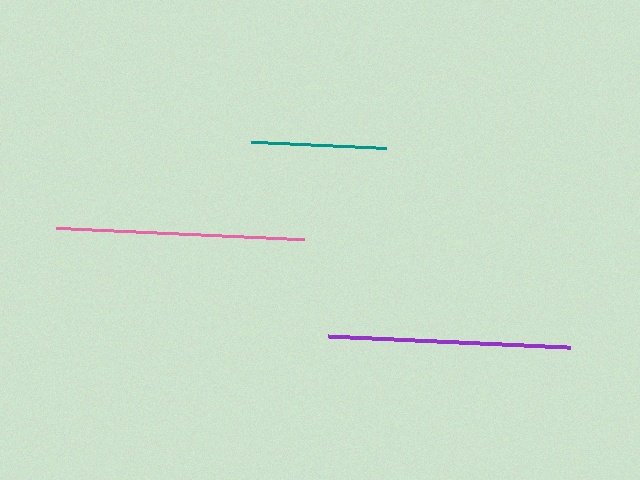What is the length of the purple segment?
The purple segment is approximately 243 pixels long.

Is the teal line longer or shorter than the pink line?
The pink line is longer than the teal line.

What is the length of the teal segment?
The teal segment is approximately 134 pixels long.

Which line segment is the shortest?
The teal line is the shortest at approximately 134 pixels.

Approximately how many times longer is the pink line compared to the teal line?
The pink line is approximately 1.8 times the length of the teal line.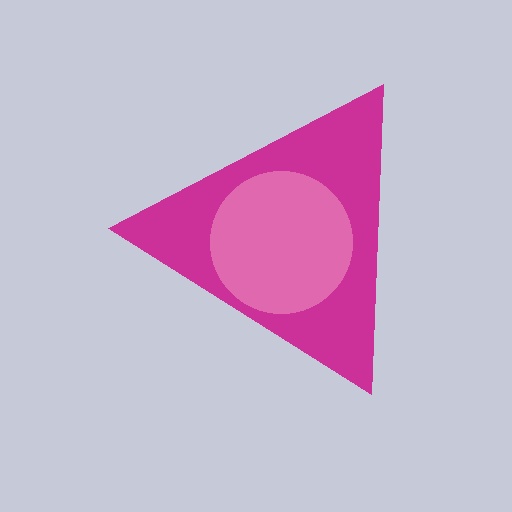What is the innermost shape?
The pink circle.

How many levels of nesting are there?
2.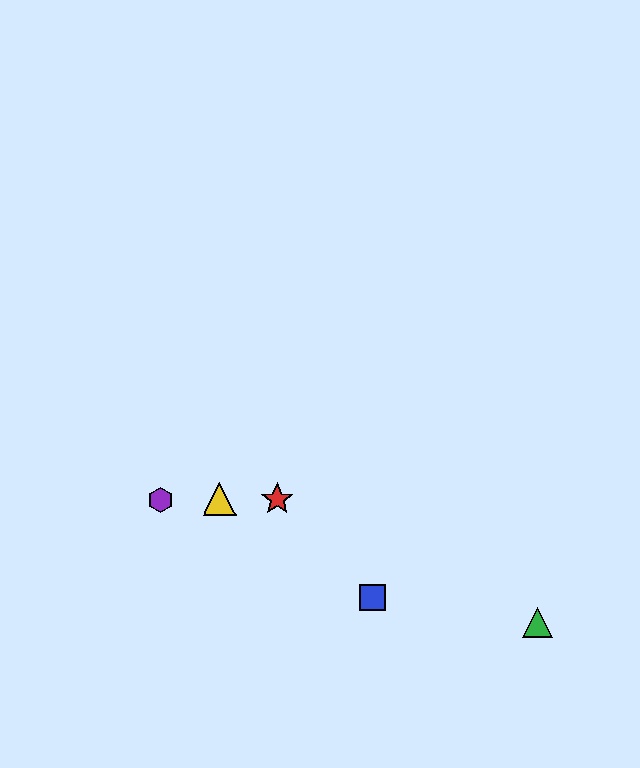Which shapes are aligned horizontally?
The red star, the yellow triangle, the purple hexagon are aligned horizontally.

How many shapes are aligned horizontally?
3 shapes (the red star, the yellow triangle, the purple hexagon) are aligned horizontally.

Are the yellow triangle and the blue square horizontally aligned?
No, the yellow triangle is at y≈500 and the blue square is at y≈597.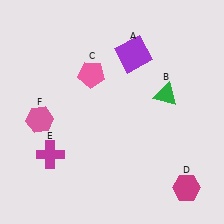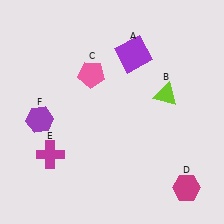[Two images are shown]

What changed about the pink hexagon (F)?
In Image 1, F is pink. In Image 2, it changed to purple.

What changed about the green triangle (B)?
In Image 1, B is green. In Image 2, it changed to lime.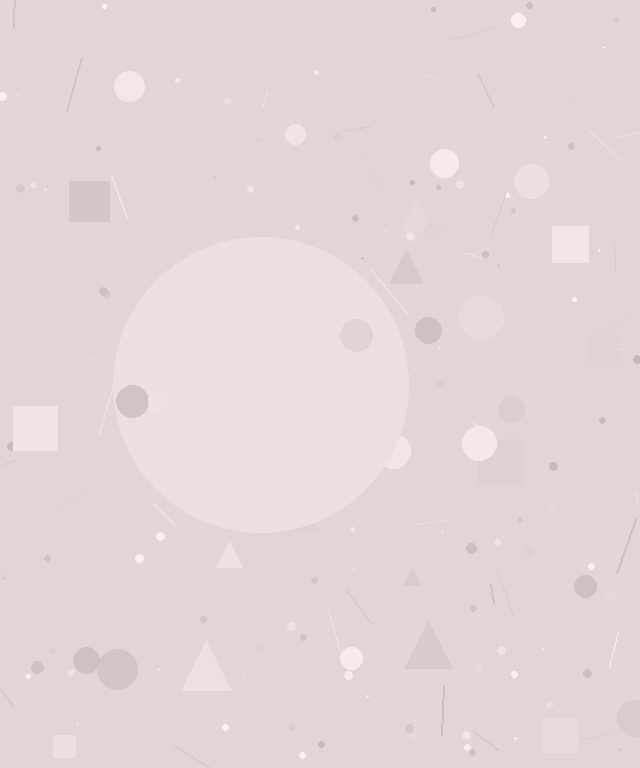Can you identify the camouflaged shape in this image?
The camouflaged shape is a circle.